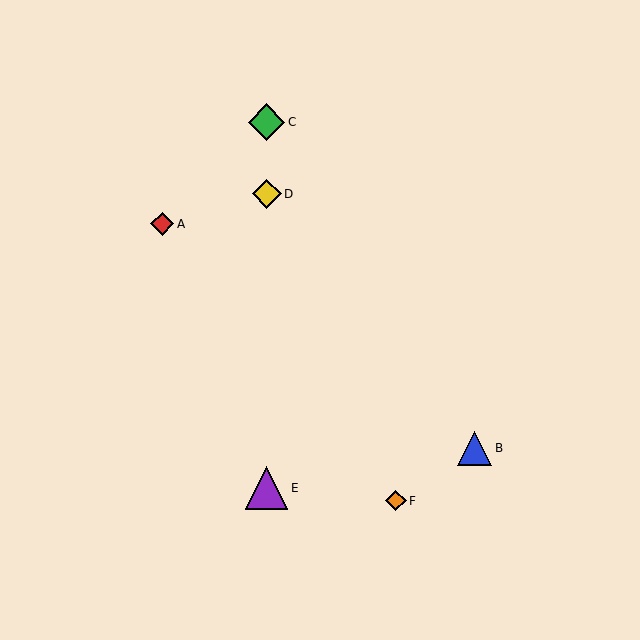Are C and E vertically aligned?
Yes, both are at x≈267.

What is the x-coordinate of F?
Object F is at x≈396.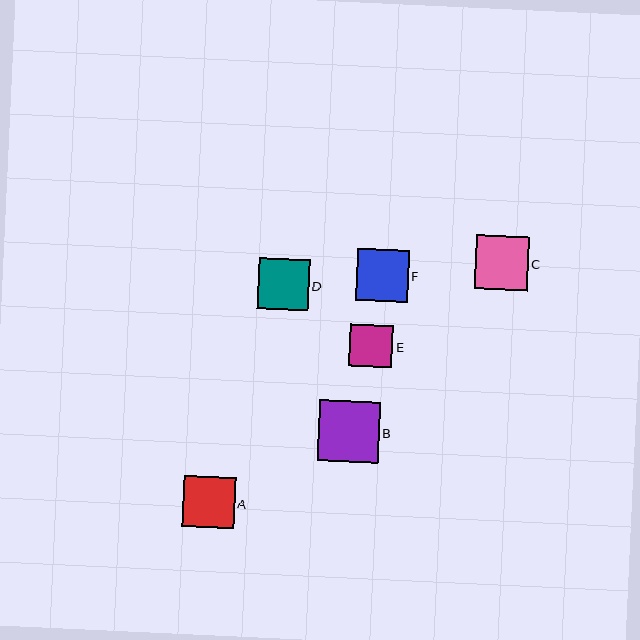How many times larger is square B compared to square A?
Square B is approximately 1.2 times the size of square A.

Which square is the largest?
Square B is the largest with a size of approximately 61 pixels.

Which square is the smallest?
Square E is the smallest with a size of approximately 43 pixels.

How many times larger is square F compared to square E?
Square F is approximately 1.2 times the size of square E.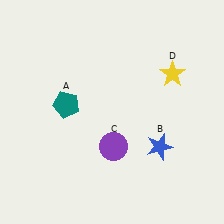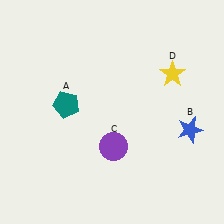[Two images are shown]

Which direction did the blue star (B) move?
The blue star (B) moved right.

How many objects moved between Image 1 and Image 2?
1 object moved between the two images.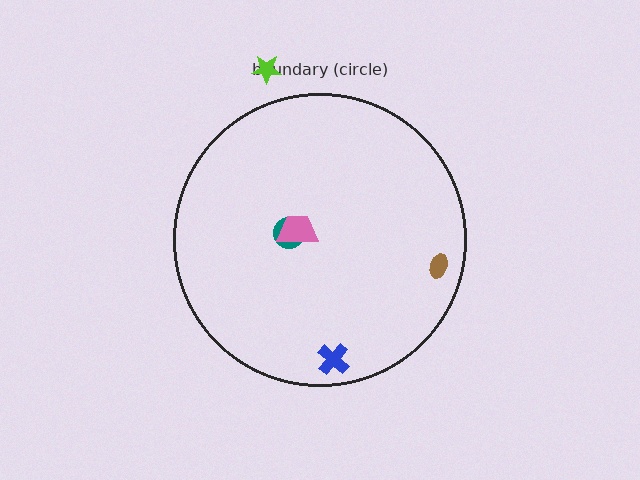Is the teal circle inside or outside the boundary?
Inside.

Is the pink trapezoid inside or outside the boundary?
Inside.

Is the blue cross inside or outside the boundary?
Inside.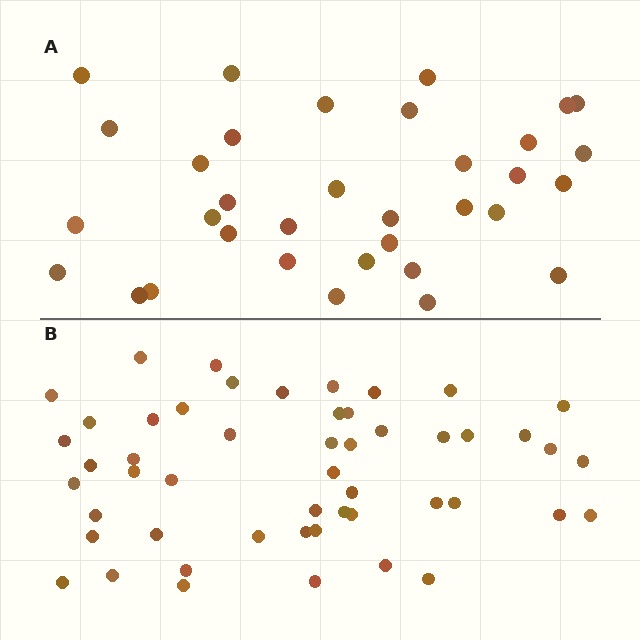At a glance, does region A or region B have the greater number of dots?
Region B (the bottom region) has more dots.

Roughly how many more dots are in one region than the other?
Region B has approximately 15 more dots than region A.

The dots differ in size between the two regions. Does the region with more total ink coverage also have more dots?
No. Region A has more total ink coverage because its dots are larger, but region B actually contains more individual dots. Total area can be misleading — the number of items is what matters here.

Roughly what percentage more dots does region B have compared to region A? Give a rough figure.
About 50% more.